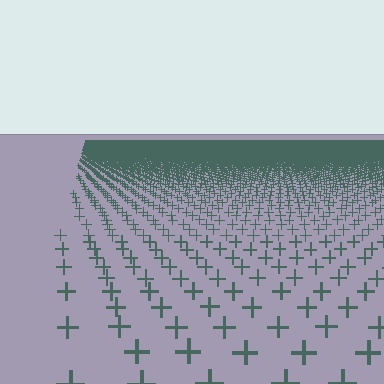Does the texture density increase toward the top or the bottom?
Density increases toward the top.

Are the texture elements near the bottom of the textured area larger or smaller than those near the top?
Larger. Near the bottom, elements are closer to the viewer and appear at a bigger on-screen size.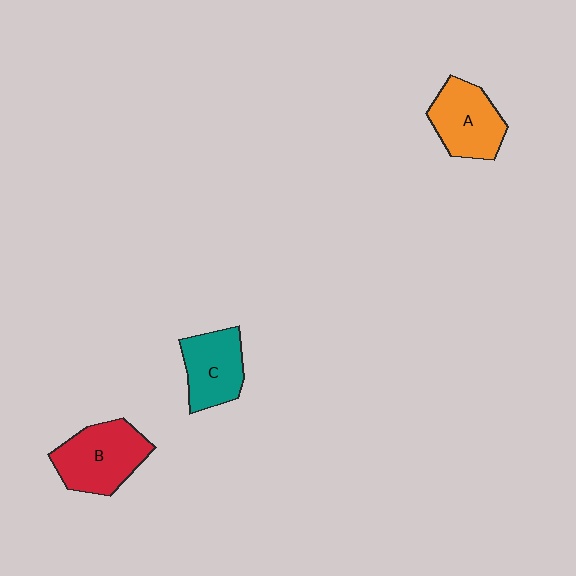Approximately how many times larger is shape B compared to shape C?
Approximately 1.3 times.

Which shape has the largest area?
Shape B (red).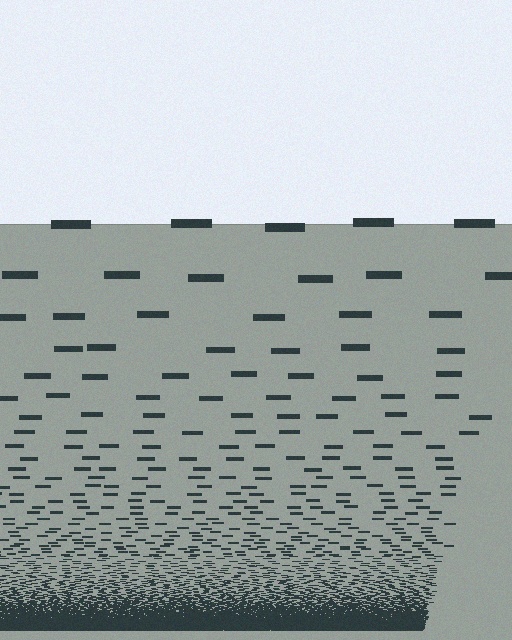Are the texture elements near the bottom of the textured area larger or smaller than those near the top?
Smaller. The gradient is inverted — elements near the bottom are smaller and denser.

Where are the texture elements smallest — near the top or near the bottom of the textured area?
Near the bottom.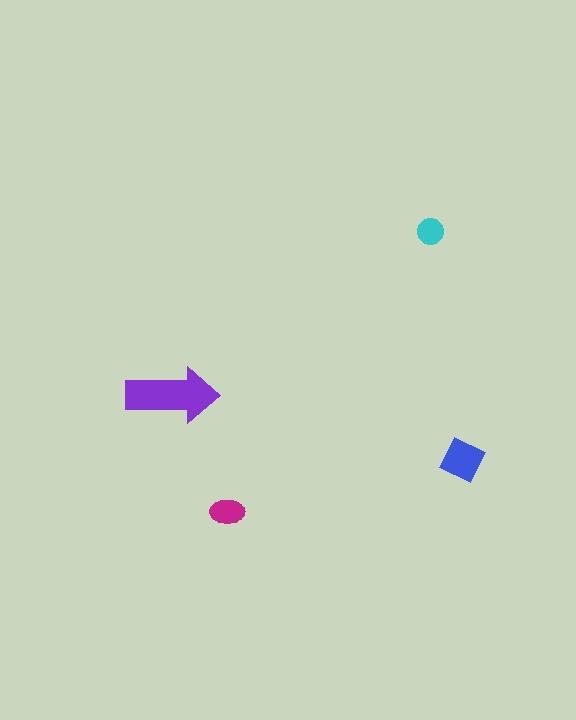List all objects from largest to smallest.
The purple arrow, the blue square, the magenta ellipse, the cyan circle.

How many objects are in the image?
There are 4 objects in the image.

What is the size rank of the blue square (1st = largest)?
2nd.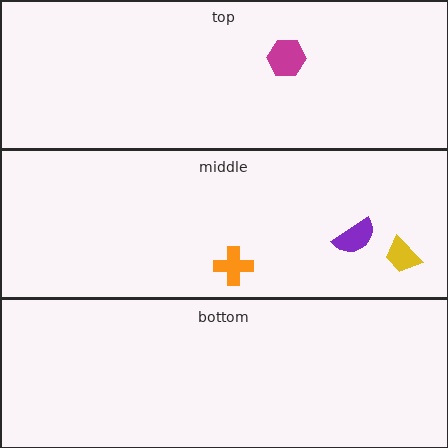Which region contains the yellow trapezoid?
The middle region.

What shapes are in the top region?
The magenta hexagon.